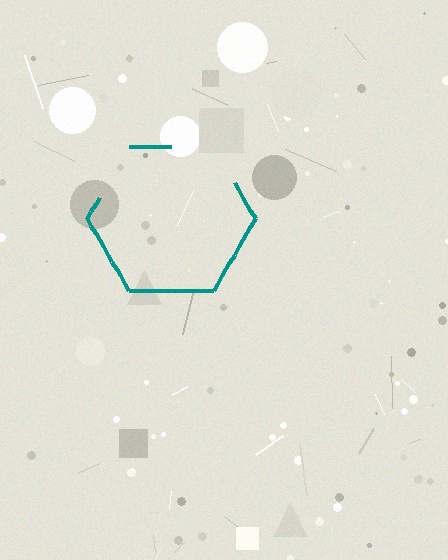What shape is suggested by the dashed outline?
The dashed outline suggests a hexagon.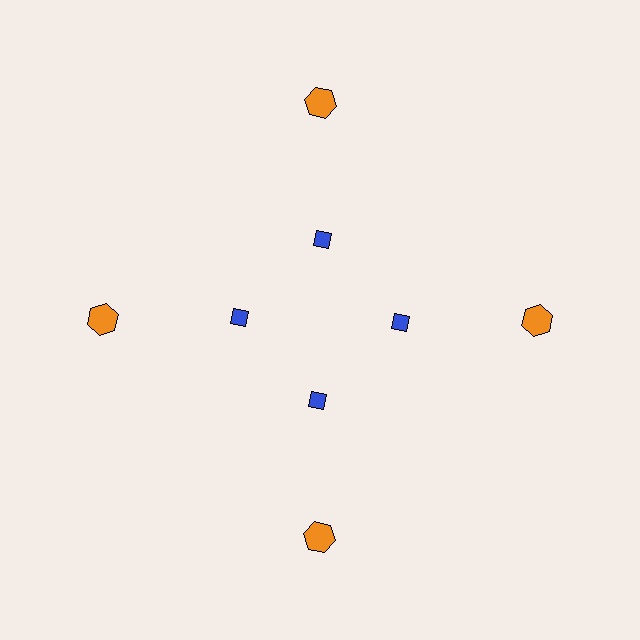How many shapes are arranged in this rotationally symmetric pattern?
There are 8 shapes, arranged in 4 groups of 2.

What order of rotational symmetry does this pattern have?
This pattern has 4-fold rotational symmetry.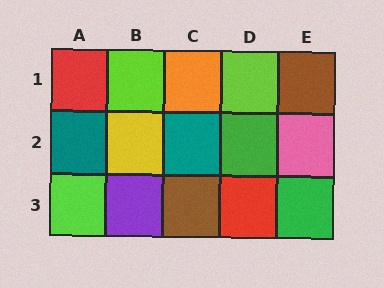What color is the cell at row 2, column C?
Teal.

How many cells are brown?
2 cells are brown.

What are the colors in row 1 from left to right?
Red, lime, orange, lime, brown.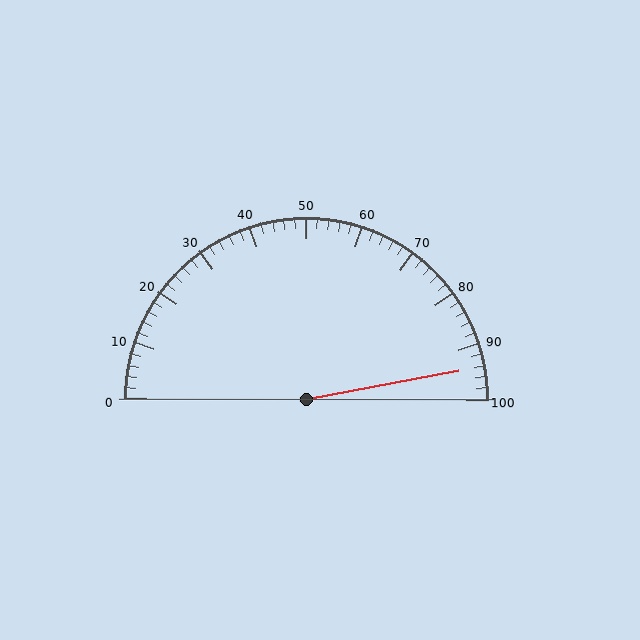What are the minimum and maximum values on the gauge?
The gauge ranges from 0 to 100.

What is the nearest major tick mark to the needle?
The nearest major tick mark is 90.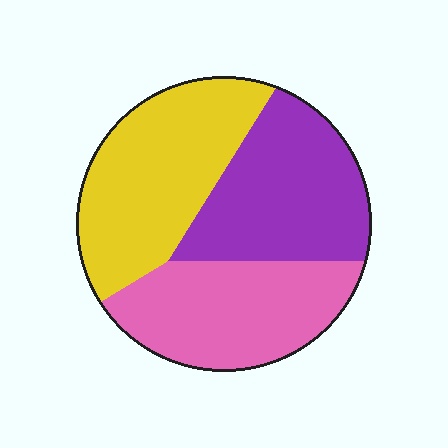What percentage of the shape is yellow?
Yellow covers roughly 35% of the shape.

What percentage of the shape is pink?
Pink takes up about one third (1/3) of the shape.